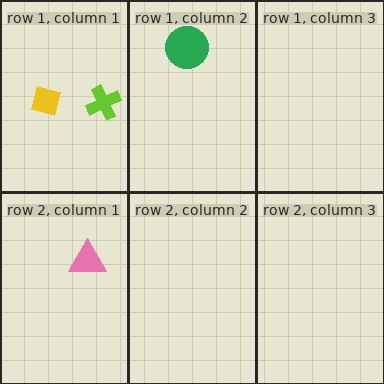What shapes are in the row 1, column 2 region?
The green circle.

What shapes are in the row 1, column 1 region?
The lime cross, the yellow square.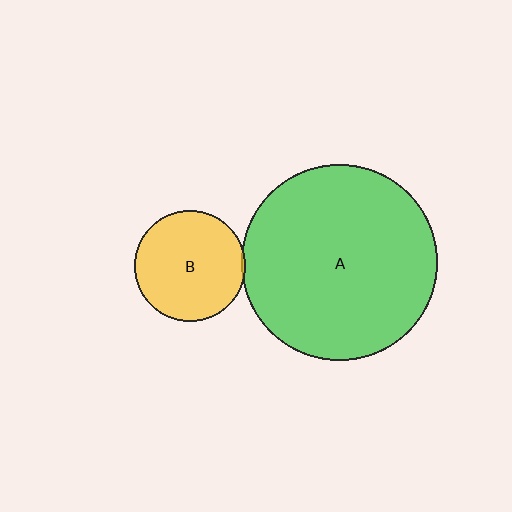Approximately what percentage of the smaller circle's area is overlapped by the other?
Approximately 5%.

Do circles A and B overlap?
Yes.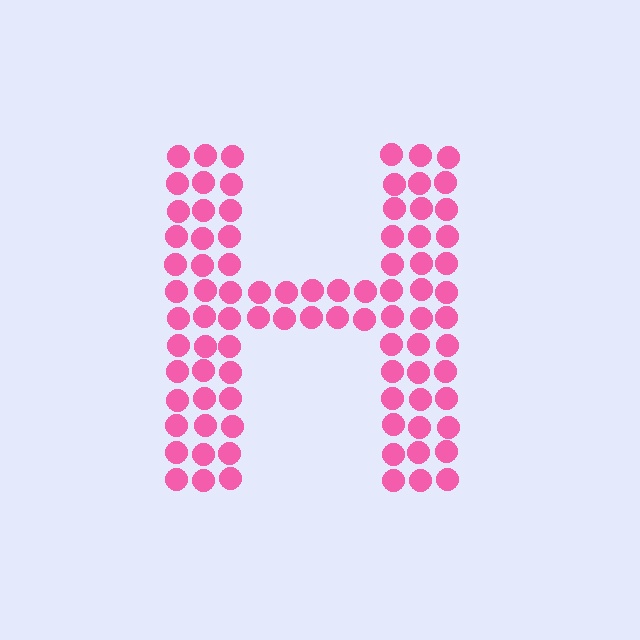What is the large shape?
The large shape is the letter H.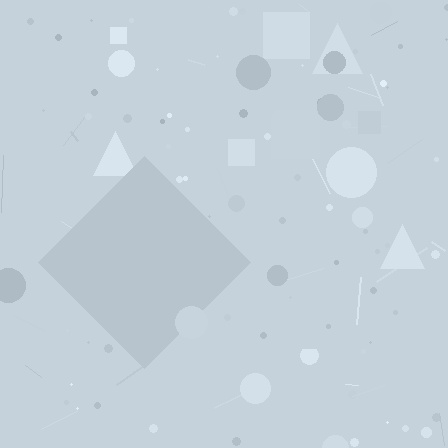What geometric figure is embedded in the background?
A diamond is embedded in the background.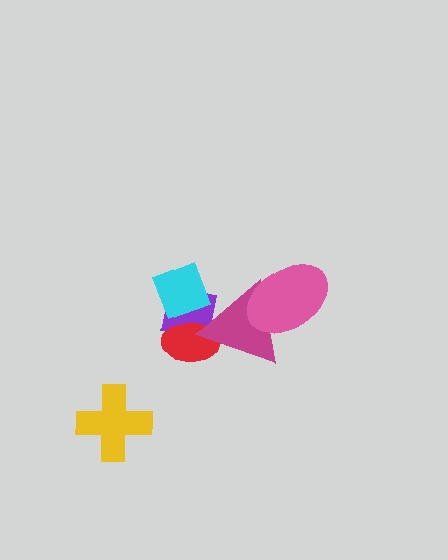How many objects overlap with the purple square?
3 objects overlap with the purple square.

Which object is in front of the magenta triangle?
The pink ellipse is in front of the magenta triangle.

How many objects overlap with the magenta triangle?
4 objects overlap with the magenta triangle.